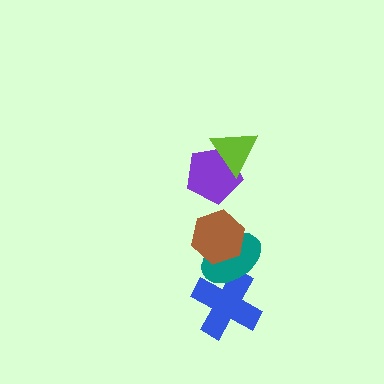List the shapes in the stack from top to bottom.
From top to bottom: the lime triangle, the purple pentagon, the brown hexagon, the teal ellipse, the blue cross.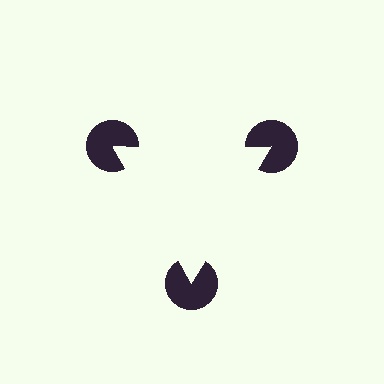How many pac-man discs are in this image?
There are 3 — one at each vertex of the illusory triangle.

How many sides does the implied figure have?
3 sides.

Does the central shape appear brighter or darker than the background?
It typically appears slightly brighter than the background, even though no actual brightness change is drawn.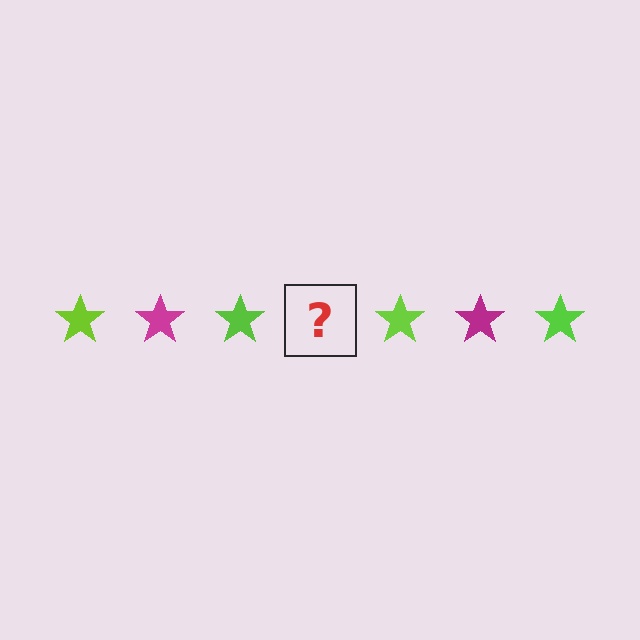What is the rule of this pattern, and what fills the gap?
The rule is that the pattern cycles through lime, magenta stars. The gap should be filled with a magenta star.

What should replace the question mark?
The question mark should be replaced with a magenta star.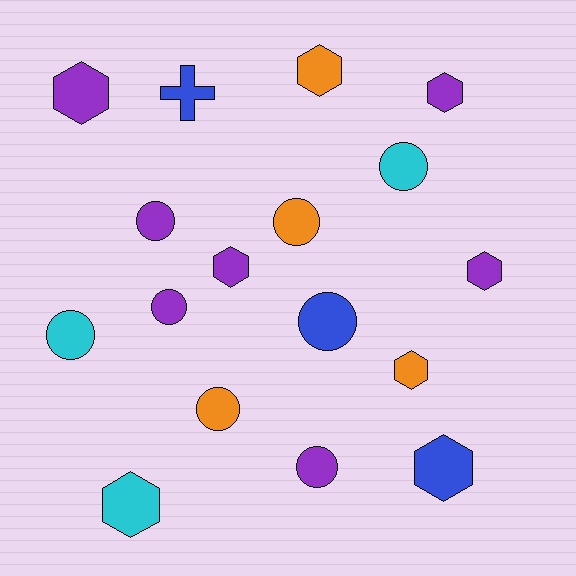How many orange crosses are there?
There are no orange crosses.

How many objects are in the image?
There are 17 objects.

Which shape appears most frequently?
Circle, with 8 objects.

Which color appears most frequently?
Purple, with 7 objects.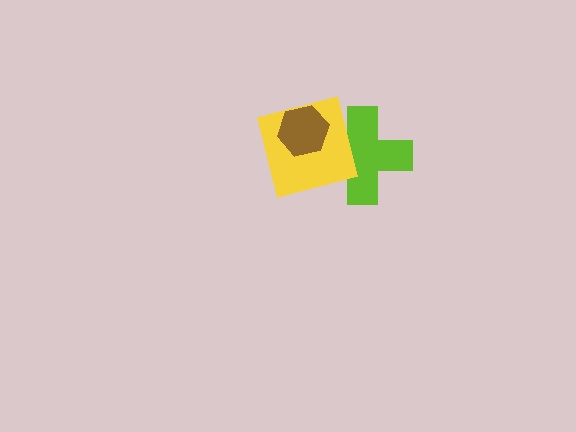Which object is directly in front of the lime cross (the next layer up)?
The yellow square is directly in front of the lime cross.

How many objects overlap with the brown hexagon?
2 objects overlap with the brown hexagon.